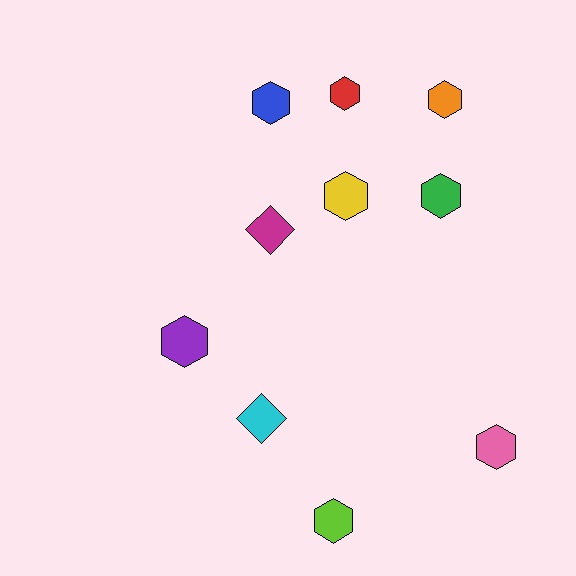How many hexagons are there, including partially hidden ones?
There are 8 hexagons.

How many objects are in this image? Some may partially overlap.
There are 10 objects.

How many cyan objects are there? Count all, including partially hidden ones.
There is 1 cyan object.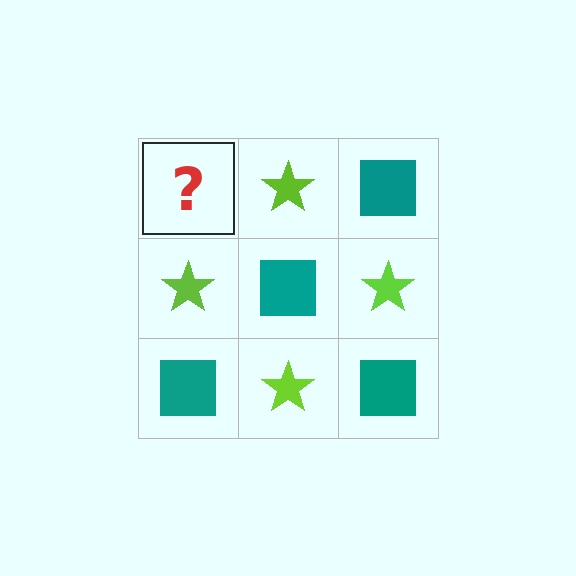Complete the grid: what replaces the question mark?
The question mark should be replaced with a teal square.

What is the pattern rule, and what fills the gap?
The rule is that it alternates teal square and lime star in a checkerboard pattern. The gap should be filled with a teal square.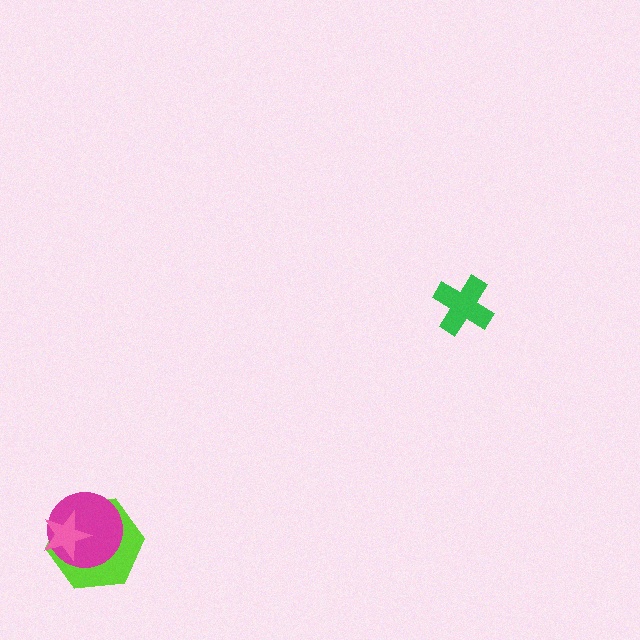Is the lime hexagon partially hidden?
Yes, it is partially covered by another shape.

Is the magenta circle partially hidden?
Yes, it is partially covered by another shape.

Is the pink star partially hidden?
No, no other shape covers it.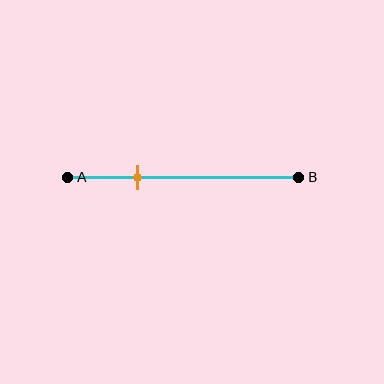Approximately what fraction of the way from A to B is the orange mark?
The orange mark is approximately 30% of the way from A to B.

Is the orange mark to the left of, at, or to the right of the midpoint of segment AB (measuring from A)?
The orange mark is to the left of the midpoint of segment AB.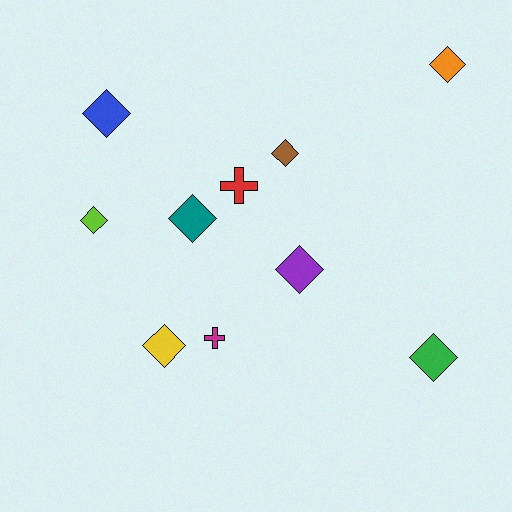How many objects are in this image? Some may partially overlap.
There are 10 objects.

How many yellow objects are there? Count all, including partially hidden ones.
There is 1 yellow object.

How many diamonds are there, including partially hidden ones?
There are 8 diamonds.